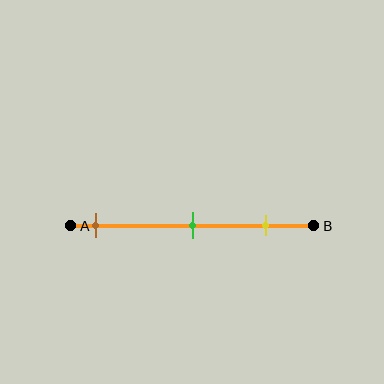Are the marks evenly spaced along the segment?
Yes, the marks are approximately evenly spaced.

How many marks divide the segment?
There are 3 marks dividing the segment.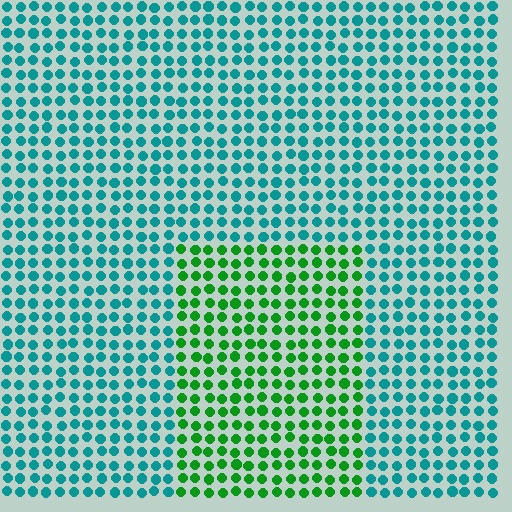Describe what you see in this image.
The image is filled with small teal elements in a uniform arrangement. A rectangle-shaped region is visible where the elements are tinted to a slightly different hue, forming a subtle color boundary.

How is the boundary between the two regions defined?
The boundary is defined purely by a slight shift in hue (about 53 degrees). Spacing, size, and orientation are identical on both sides.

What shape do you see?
I see a rectangle.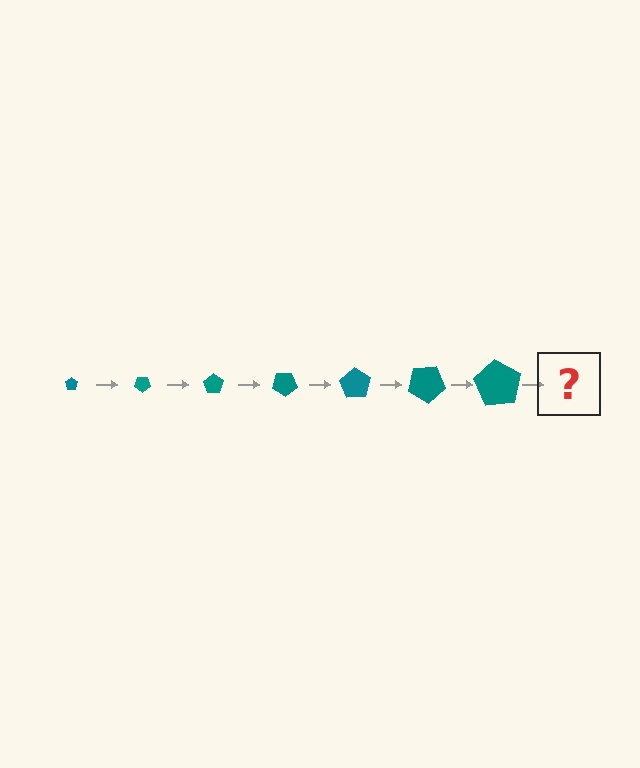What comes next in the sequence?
The next element should be a pentagon, larger than the previous one and rotated 245 degrees from the start.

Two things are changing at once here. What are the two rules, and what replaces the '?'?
The two rules are that the pentagon grows larger each step and it rotates 35 degrees each step. The '?' should be a pentagon, larger than the previous one and rotated 245 degrees from the start.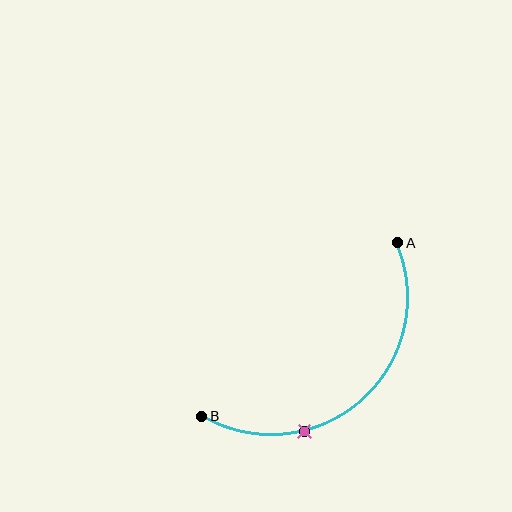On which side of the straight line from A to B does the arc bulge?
The arc bulges below and to the right of the straight line connecting A and B.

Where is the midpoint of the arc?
The arc midpoint is the point on the curve farthest from the straight line joining A and B. It sits below and to the right of that line.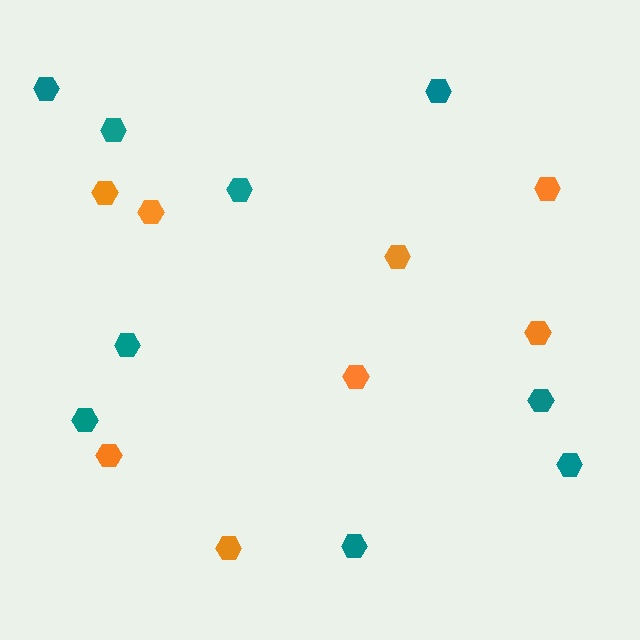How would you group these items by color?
There are 2 groups: one group of orange hexagons (8) and one group of teal hexagons (9).